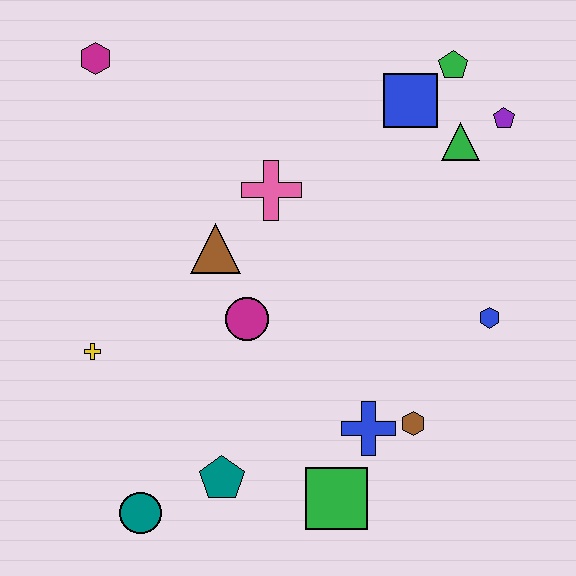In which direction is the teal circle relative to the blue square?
The teal circle is below the blue square.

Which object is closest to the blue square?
The green pentagon is closest to the blue square.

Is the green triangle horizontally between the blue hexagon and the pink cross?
Yes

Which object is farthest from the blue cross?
The magenta hexagon is farthest from the blue cross.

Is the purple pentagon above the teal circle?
Yes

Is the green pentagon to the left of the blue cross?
No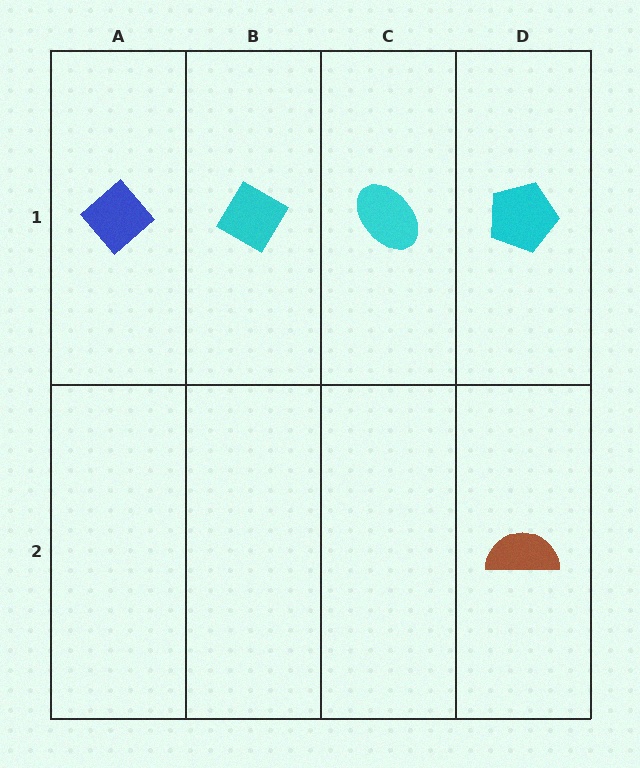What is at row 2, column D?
A brown semicircle.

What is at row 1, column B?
A cyan diamond.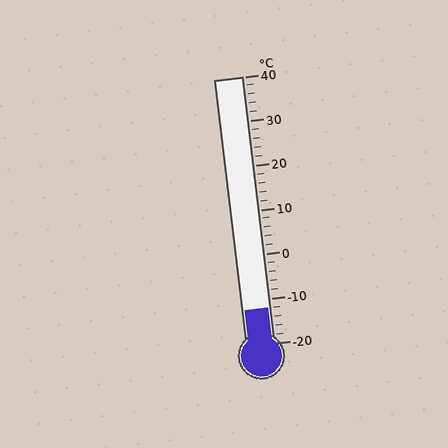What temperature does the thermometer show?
The thermometer shows approximately -12°C.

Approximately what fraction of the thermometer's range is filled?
The thermometer is filled to approximately 15% of its range.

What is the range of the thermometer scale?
The thermometer scale ranges from -20°C to 40°C.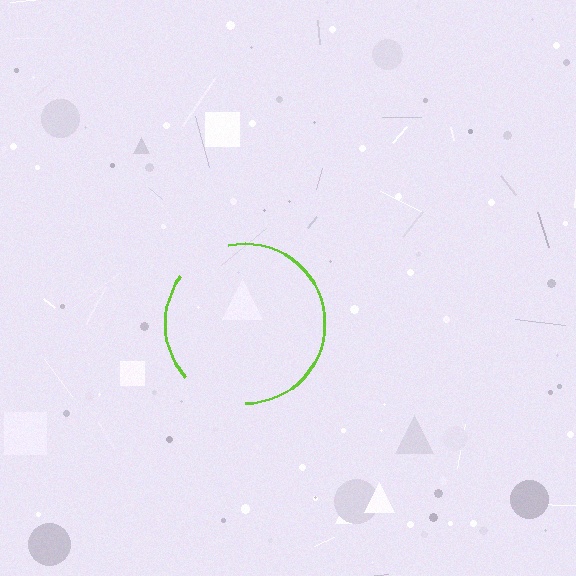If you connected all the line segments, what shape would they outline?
They would outline a circle.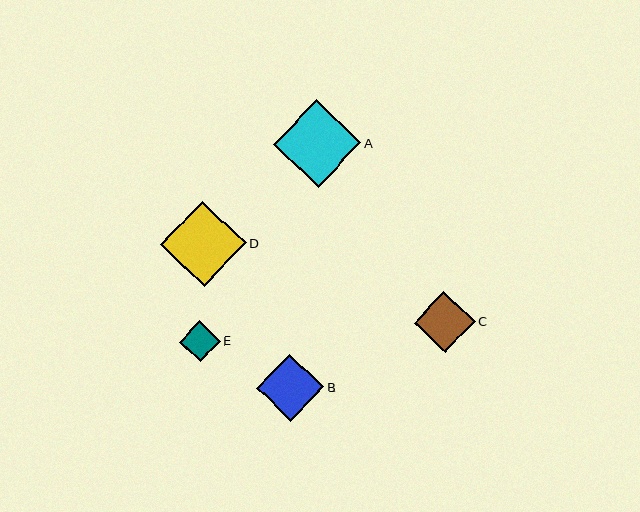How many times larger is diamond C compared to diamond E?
Diamond C is approximately 1.5 times the size of diamond E.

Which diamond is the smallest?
Diamond E is the smallest with a size of approximately 41 pixels.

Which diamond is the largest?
Diamond A is the largest with a size of approximately 87 pixels.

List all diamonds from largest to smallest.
From largest to smallest: A, D, B, C, E.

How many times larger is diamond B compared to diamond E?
Diamond B is approximately 1.7 times the size of diamond E.